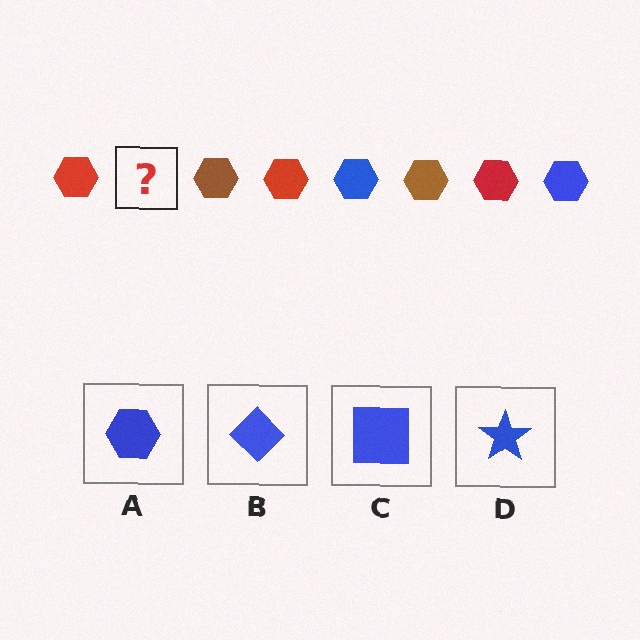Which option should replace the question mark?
Option A.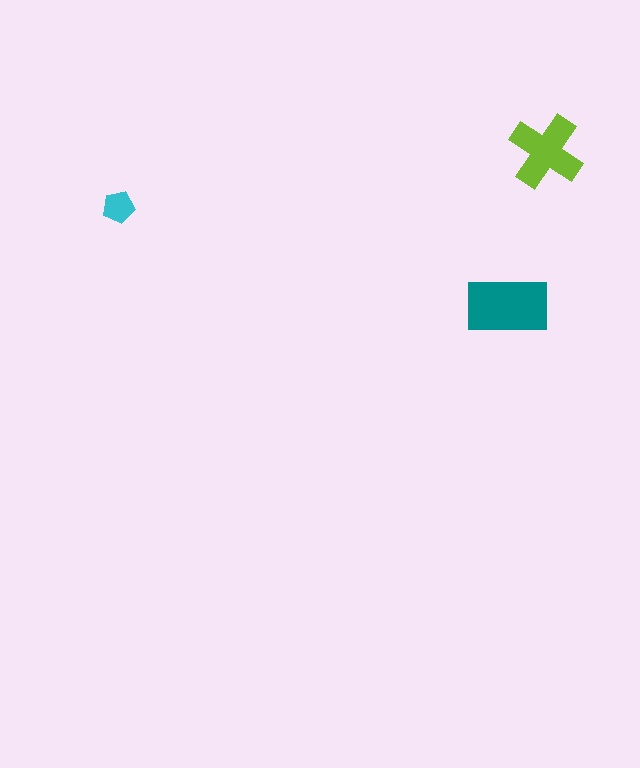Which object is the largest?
The teal rectangle.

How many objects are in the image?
There are 3 objects in the image.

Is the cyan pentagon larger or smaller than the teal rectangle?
Smaller.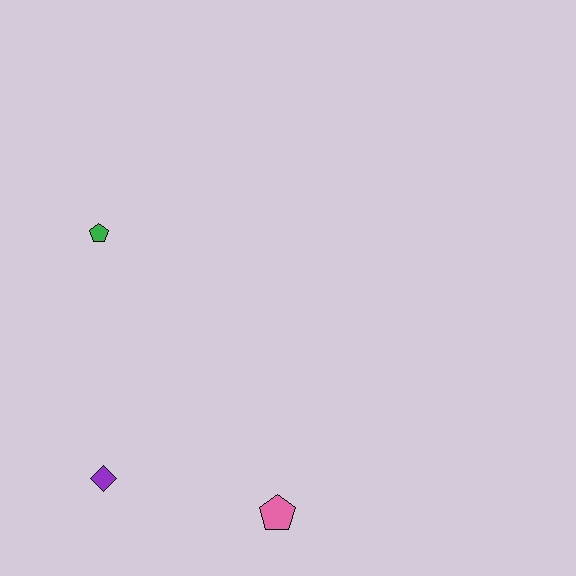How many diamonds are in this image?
There is 1 diamond.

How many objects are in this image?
There are 3 objects.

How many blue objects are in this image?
There are no blue objects.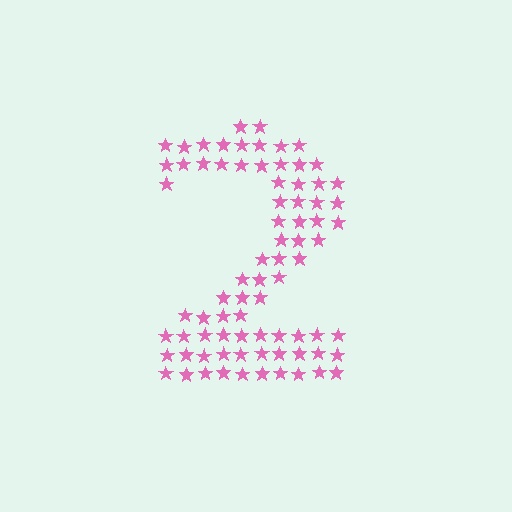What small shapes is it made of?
It is made of small stars.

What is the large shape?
The large shape is the digit 2.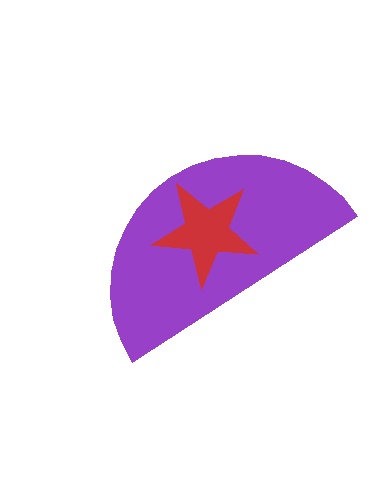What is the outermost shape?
The purple semicircle.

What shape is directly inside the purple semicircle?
The red star.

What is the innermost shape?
The red star.